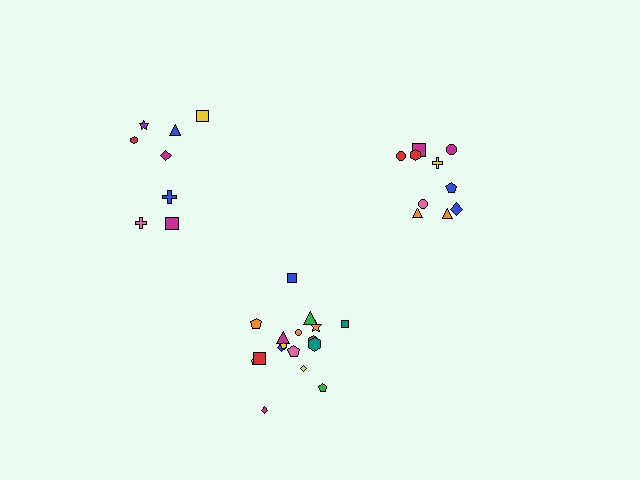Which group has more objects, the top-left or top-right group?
The top-right group.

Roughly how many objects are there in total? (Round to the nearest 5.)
Roughly 35 objects in total.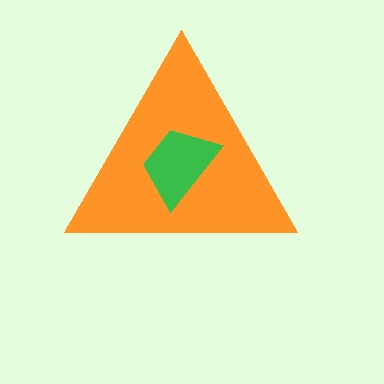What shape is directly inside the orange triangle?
The green trapezoid.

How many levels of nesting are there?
2.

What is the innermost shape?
The green trapezoid.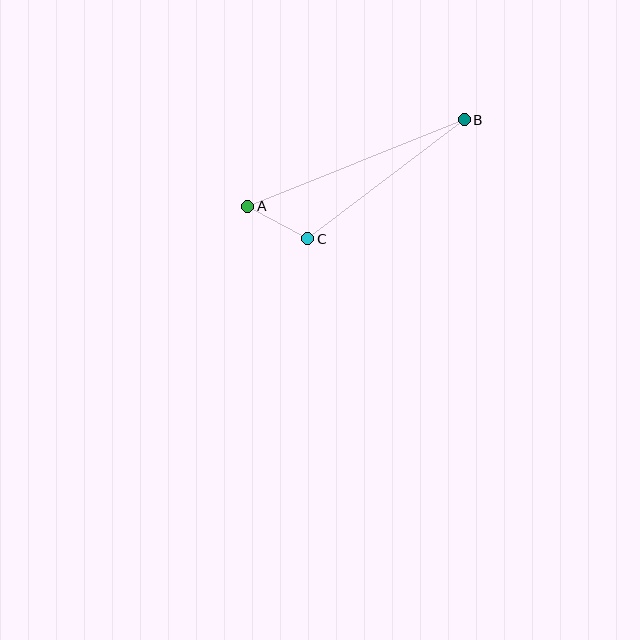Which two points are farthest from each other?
Points A and B are farthest from each other.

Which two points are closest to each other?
Points A and C are closest to each other.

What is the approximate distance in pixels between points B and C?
The distance between B and C is approximately 197 pixels.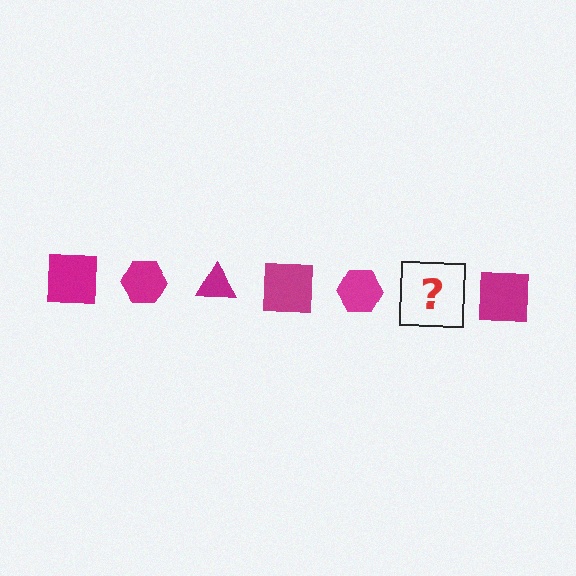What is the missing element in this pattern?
The missing element is a magenta triangle.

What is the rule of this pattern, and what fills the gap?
The rule is that the pattern cycles through square, hexagon, triangle shapes in magenta. The gap should be filled with a magenta triangle.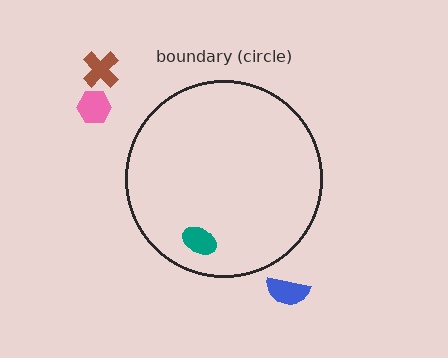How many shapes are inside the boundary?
1 inside, 3 outside.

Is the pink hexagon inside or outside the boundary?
Outside.